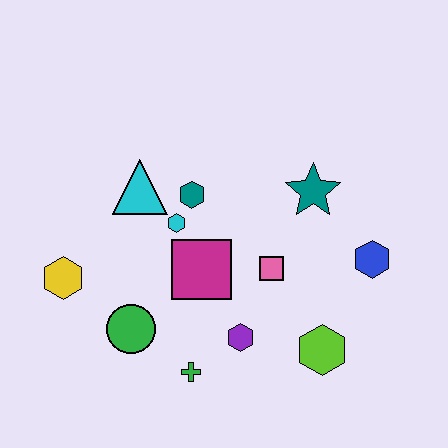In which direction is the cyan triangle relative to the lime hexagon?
The cyan triangle is to the left of the lime hexagon.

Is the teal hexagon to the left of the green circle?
No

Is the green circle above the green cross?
Yes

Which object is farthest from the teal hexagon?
The lime hexagon is farthest from the teal hexagon.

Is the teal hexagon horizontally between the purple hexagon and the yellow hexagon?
Yes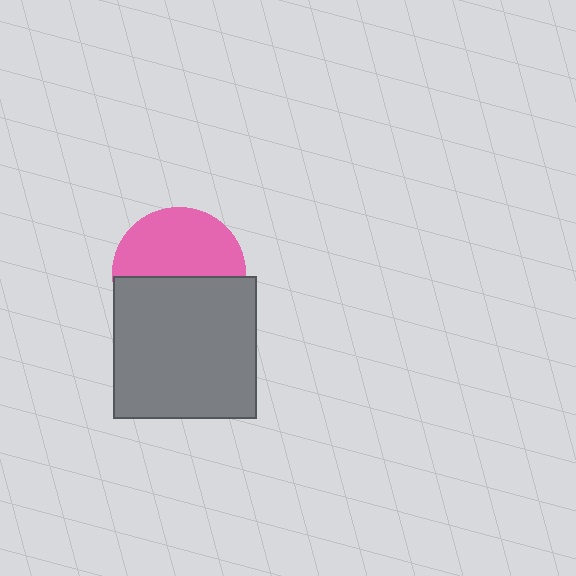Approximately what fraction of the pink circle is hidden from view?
Roughly 48% of the pink circle is hidden behind the gray rectangle.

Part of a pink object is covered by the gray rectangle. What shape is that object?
It is a circle.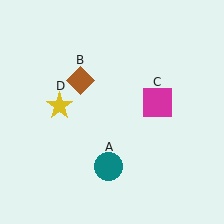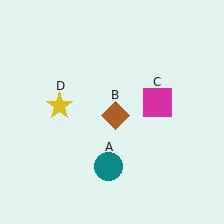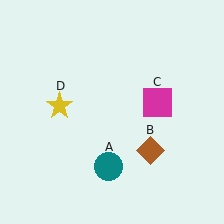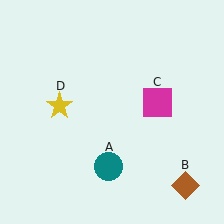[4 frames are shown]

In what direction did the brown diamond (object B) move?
The brown diamond (object B) moved down and to the right.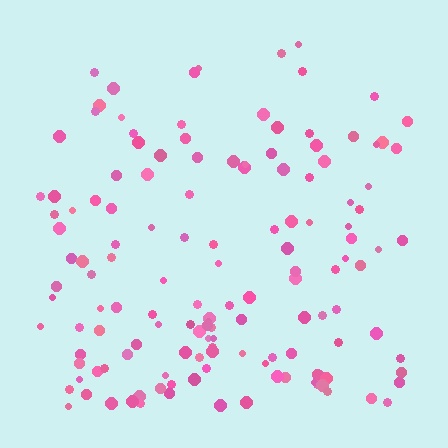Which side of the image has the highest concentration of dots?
The bottom.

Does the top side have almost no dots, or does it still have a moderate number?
Still a moderate number, just noticeably fewer than the bottom.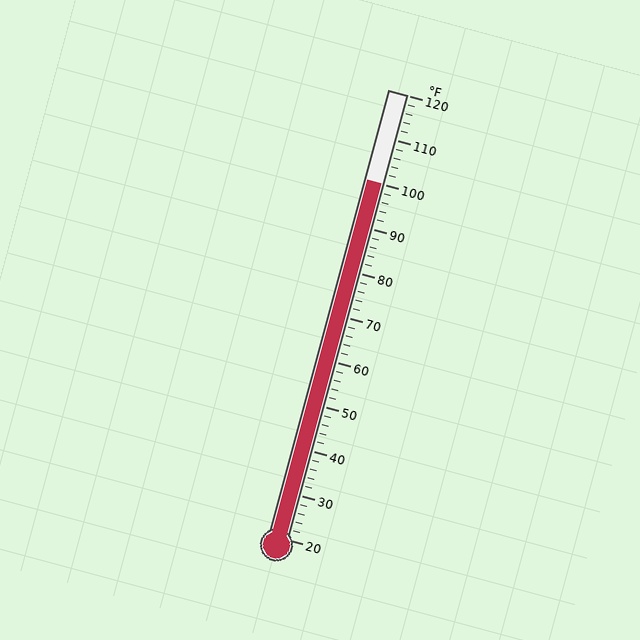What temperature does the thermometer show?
The thermometer shows approximately 100°F.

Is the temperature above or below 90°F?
The temperature is above 90°F.